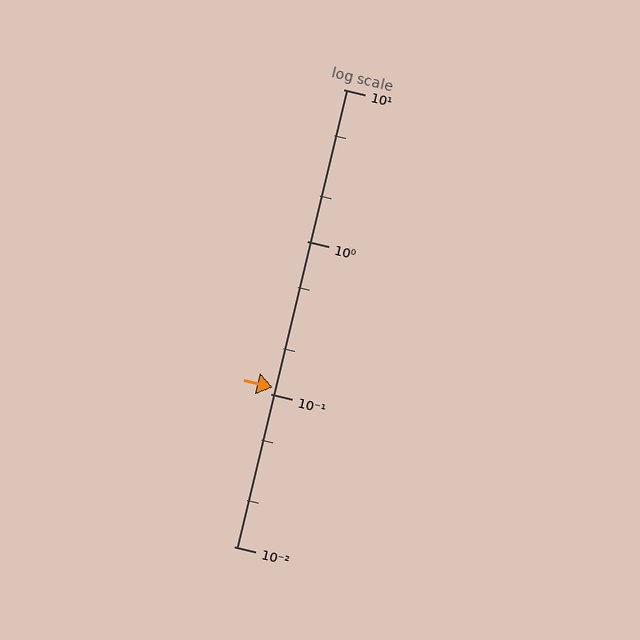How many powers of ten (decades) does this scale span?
The scale spans 3 decades, from 0.01 to 10.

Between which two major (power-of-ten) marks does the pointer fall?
The pointer is between 0.1 and 1.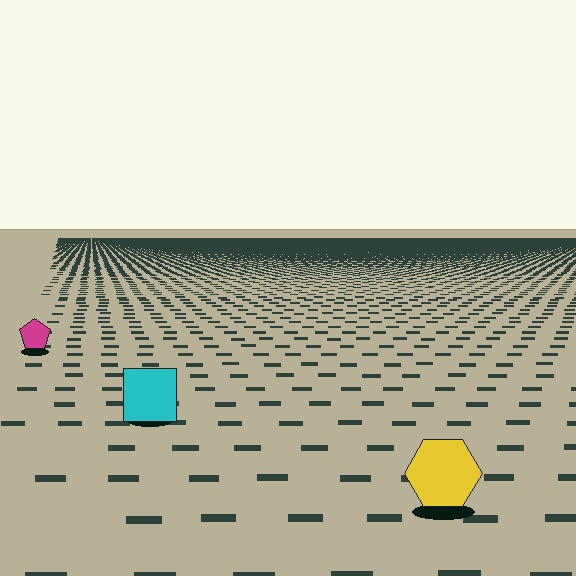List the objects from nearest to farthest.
From nearest to farthest: the yellow hexagon, the cyan square, the magenta pentagon.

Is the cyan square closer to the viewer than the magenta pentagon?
Yes. The cyan square is closer — you can tell from the texture gradient: the ground texture is coarser near it.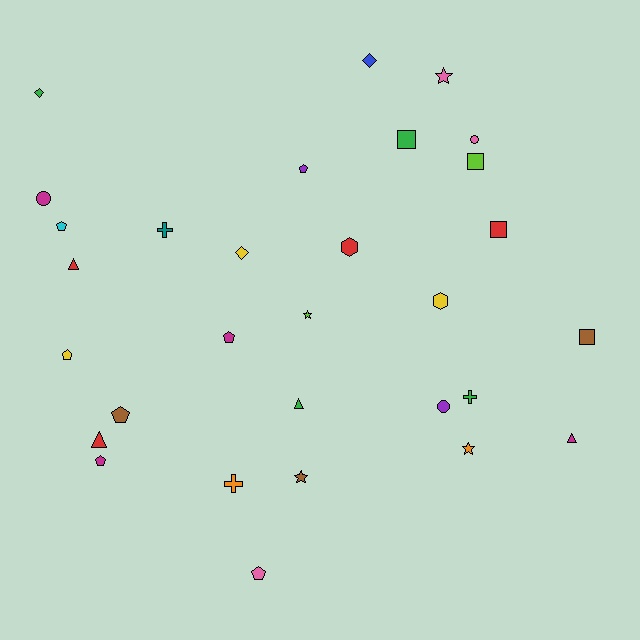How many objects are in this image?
There are 30 objects.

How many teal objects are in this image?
There is 1 teal object.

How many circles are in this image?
There are 3 circles.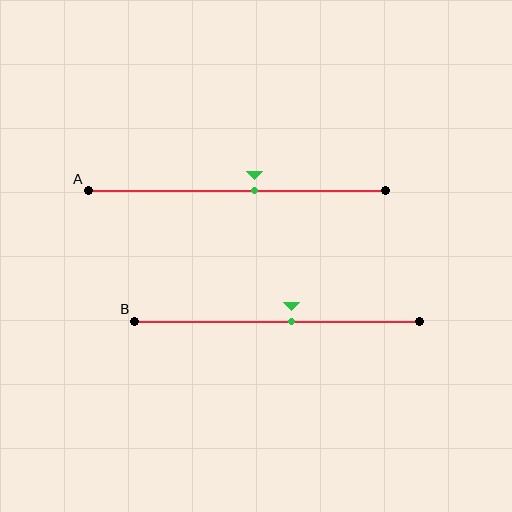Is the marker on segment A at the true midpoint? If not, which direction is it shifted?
No, the marker on segment A is shifted to the right by about 6% of the segment length.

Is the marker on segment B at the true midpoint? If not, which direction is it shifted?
No, the marker on segment B is shifted to the right by about 5% of the segment length.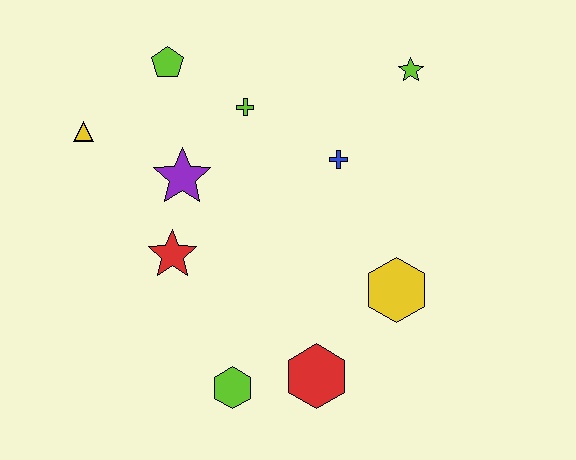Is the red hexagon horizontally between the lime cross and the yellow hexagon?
Yes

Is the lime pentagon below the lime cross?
No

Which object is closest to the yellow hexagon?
The red hexagon is closest to the yellow hexagon.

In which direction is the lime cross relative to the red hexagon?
The lime cross is above the red hexagon.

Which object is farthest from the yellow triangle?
The yellow hexagon is farthest from the yellow triangle.